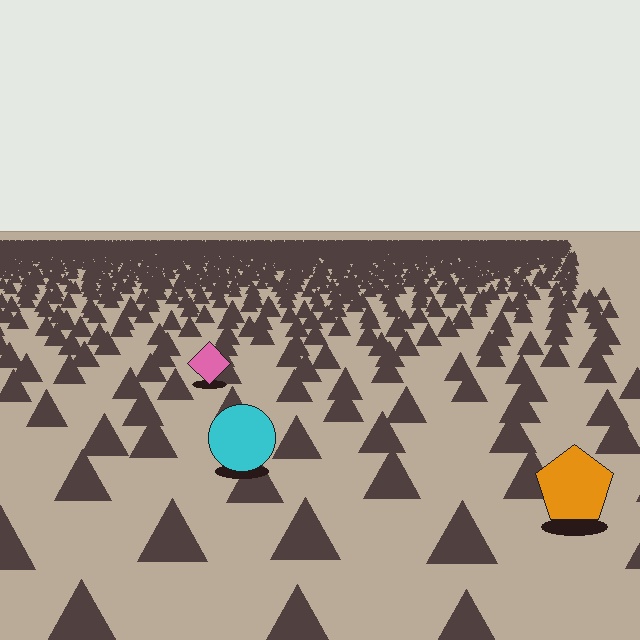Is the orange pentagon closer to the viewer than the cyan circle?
Yes. The orange pentagon is closer — you can tell from the texture gradient: the ground texture is coarser near it.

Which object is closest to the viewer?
The orange pentagon is closest. The texture marks near it are larger and more spread out.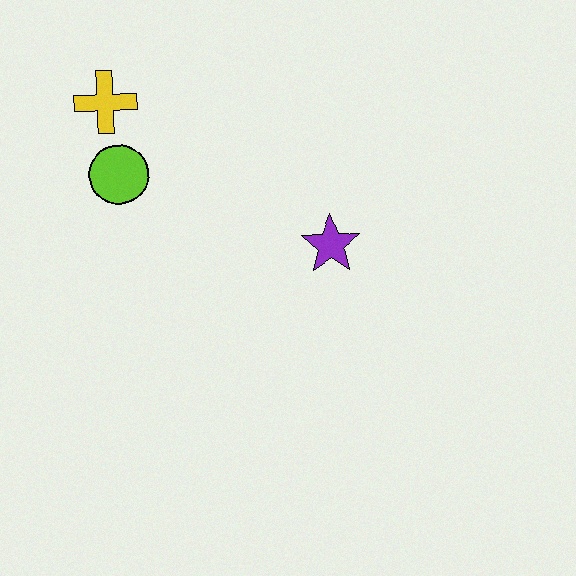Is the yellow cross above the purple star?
Yes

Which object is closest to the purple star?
The lime circle is closest to the purple star.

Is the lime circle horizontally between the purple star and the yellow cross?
Yes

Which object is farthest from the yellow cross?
The purple star is farthest from the yellow cross.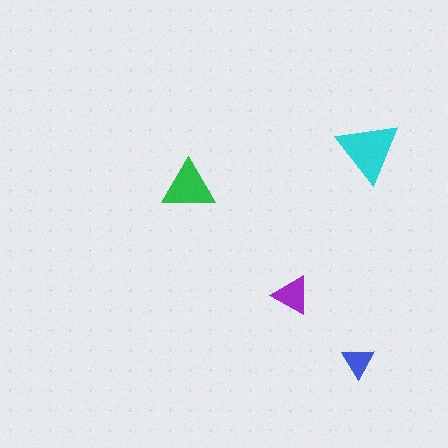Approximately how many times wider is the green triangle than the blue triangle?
About 1.5 times wider.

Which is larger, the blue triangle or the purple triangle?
The purple one.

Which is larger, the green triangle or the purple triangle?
The green one.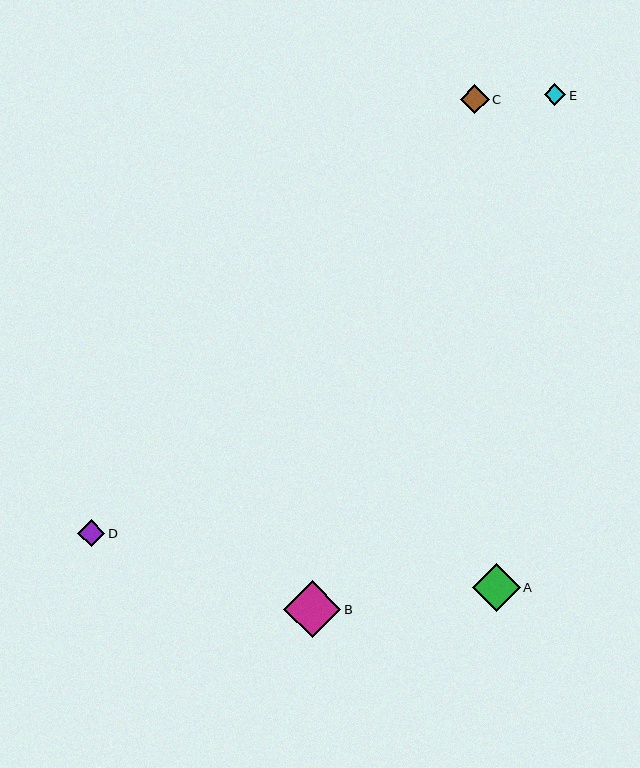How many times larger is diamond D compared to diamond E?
Diamond D is approximately 1.2 times the size of diamond E.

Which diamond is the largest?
Diamond B is the largest with a size of approximately 57 pixels.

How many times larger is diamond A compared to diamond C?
Diamond A is approximately 1.7 times the size of diamond C.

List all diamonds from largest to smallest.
From largest to smallest: B, A, C, D, E.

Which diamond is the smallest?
Diamond E is the smallest with a size of approximately 22 pixels.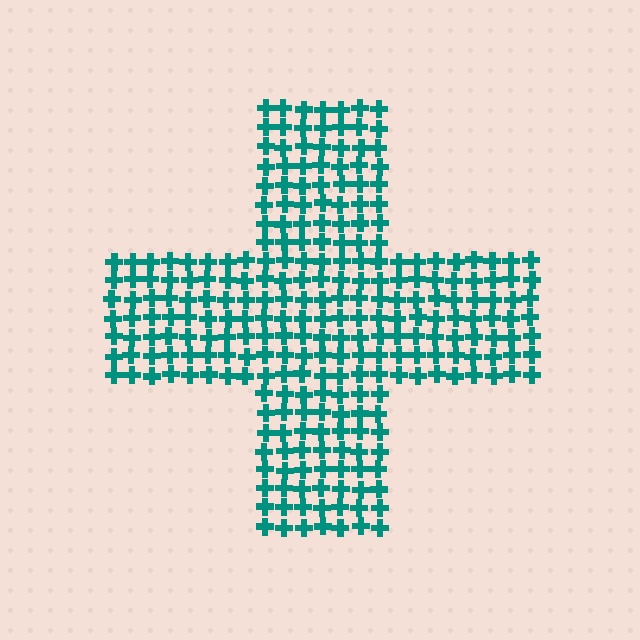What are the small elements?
The small elements are crosses.